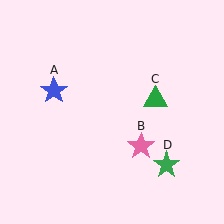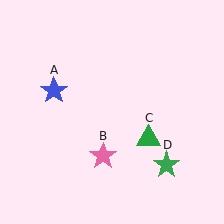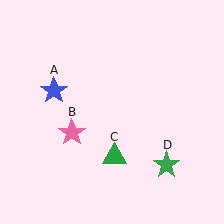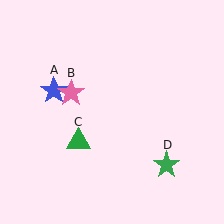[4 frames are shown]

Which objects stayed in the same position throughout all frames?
Blue star (object A) and green star (object D) remained stationary.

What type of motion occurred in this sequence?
The pink star (object B), green triangle (object C) rotated clockwise around the center of the scene.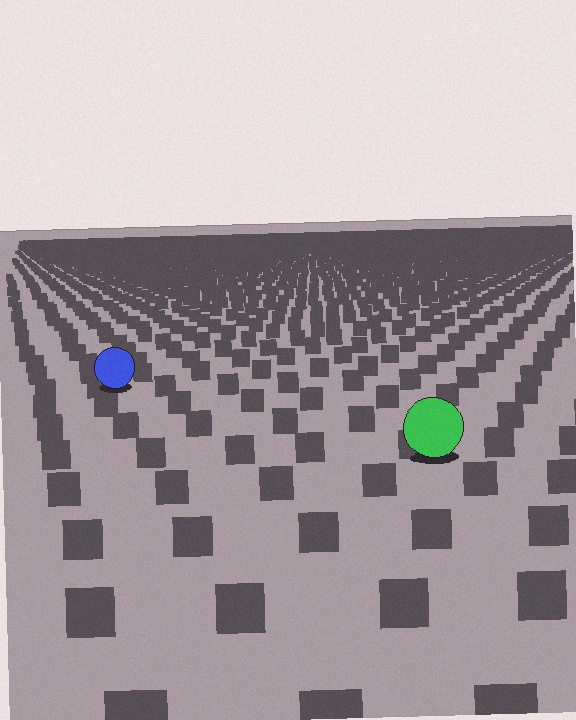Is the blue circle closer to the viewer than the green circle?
No. The green circle is closer — you can tell from the texture gradient: the ground texture is coarser near it.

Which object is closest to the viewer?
The green circle is closest. The texture marks near it are larger and more spread out.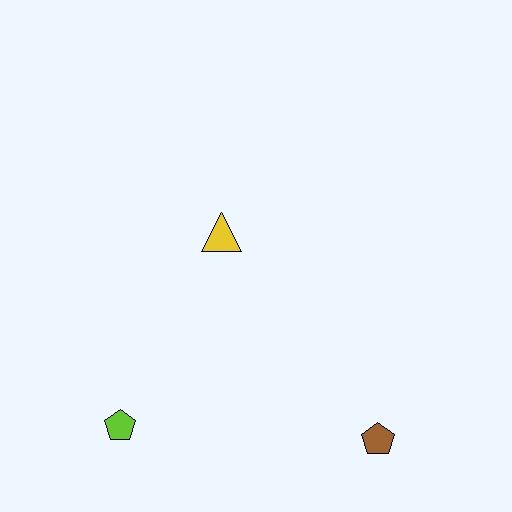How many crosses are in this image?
There are no crosses.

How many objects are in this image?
There are 3 objects.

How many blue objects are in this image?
There are no blue objects.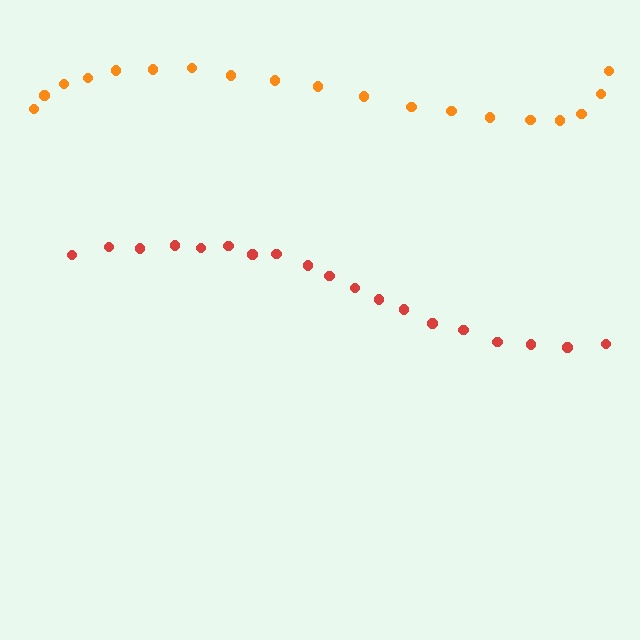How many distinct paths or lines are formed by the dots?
There are 2 distinct paths.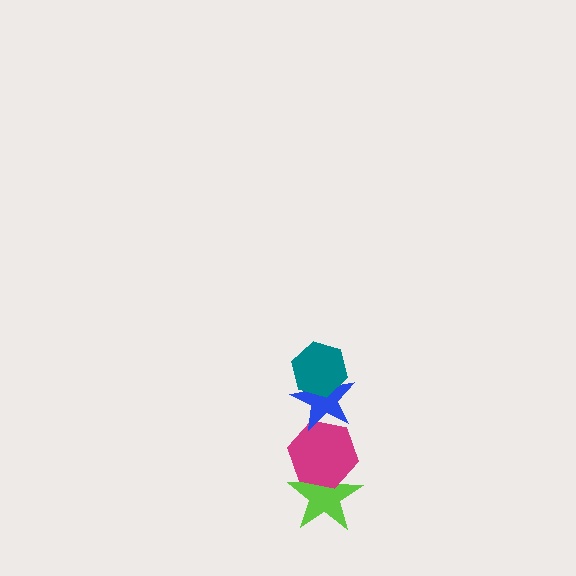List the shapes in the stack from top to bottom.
From top to bottom: the teal hexagon, the blue star, the magenta hexagon, the lime star.